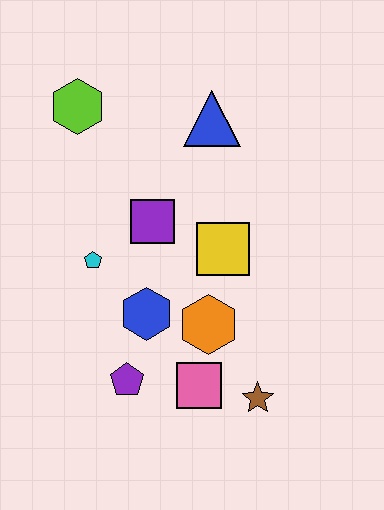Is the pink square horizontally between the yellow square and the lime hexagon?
Yes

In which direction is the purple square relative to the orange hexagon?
The purple square is above the orange hexagon.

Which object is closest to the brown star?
The pink square is closest to the brown star.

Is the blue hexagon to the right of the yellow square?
No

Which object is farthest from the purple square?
The brown star is farthest from the purple square.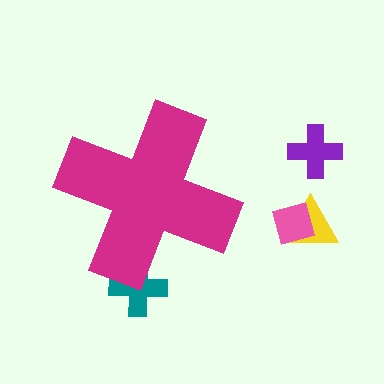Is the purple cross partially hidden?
No, the purple cross is fully visible.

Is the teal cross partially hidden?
Yes, the teal cross is partially hidden behind the magenta cross.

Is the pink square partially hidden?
No, the pink square is fully visible.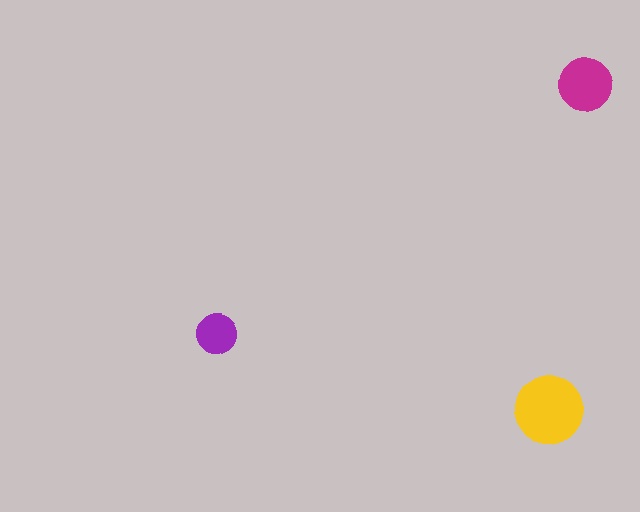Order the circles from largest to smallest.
the yellow one, the magenta one, the purple one.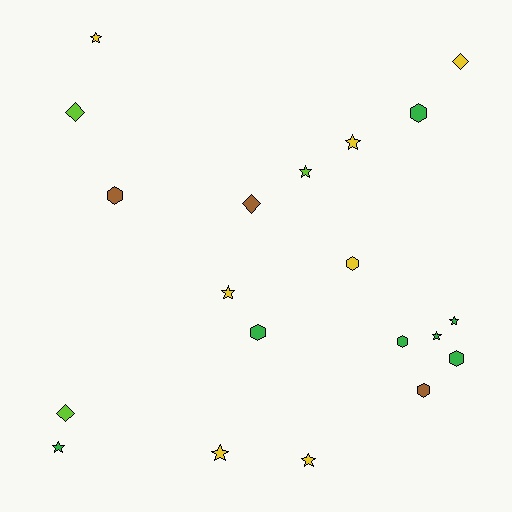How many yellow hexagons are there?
There is 1 yellow hexagon.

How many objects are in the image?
There are 20 objects.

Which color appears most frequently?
Yellow, with 7 objects.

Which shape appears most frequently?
Star, with 9 objects.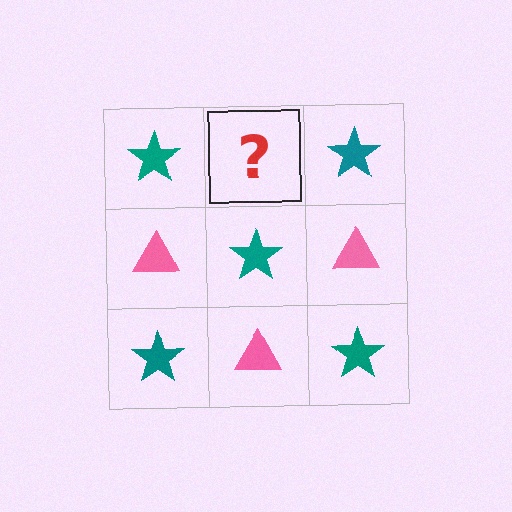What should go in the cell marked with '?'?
The missing cell should contain a pink triangle.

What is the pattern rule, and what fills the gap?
The rule is that it alternates teal star and pink triangle in a checkerboard pattern. The gap should be filled with a pink triangle.